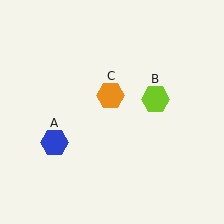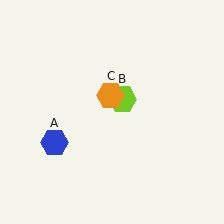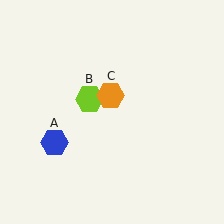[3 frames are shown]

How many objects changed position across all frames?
1 object changed position: lime hexagon (object B).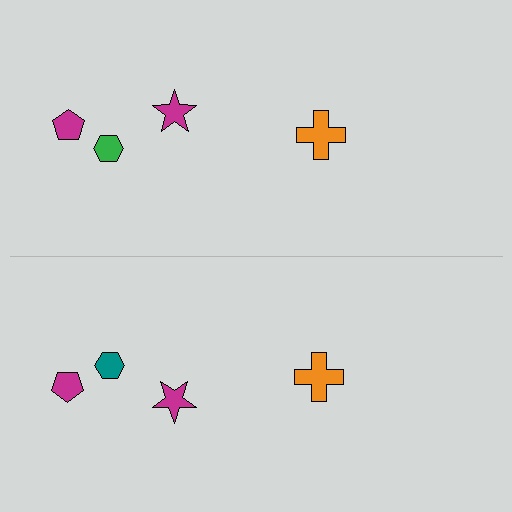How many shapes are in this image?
There are 8 shapes in this image.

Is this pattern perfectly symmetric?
No, the pattern is not perfectly symmetric. The teal hexagon on the bottom side breaks the symmetry — its mirror counterpart is green.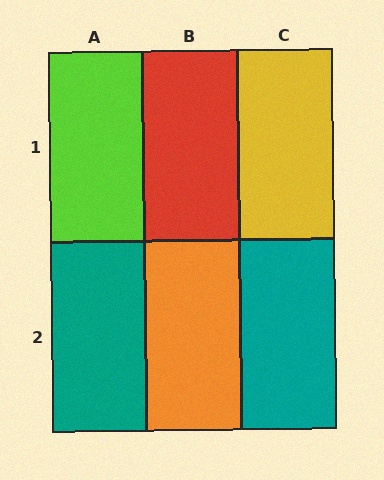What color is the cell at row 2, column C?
Teal.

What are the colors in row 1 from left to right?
Lime, red, yellow.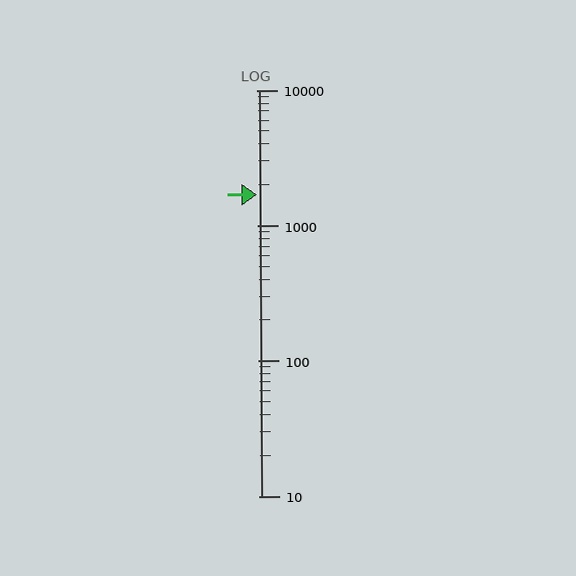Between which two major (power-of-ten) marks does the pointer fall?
The pointer is between 1000 and 10000.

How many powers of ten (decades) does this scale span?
The scale spans 3 decades, from 10 to 10000.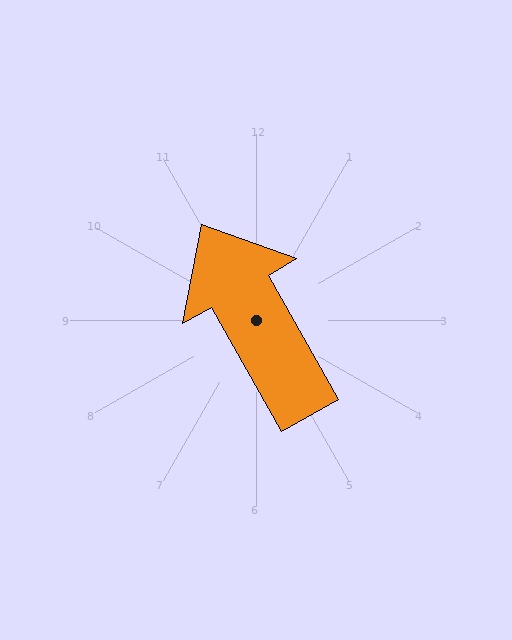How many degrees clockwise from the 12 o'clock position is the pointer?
Approximately 330 degrees.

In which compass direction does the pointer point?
Northwest.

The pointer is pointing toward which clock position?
Roughly 11 o'clock.